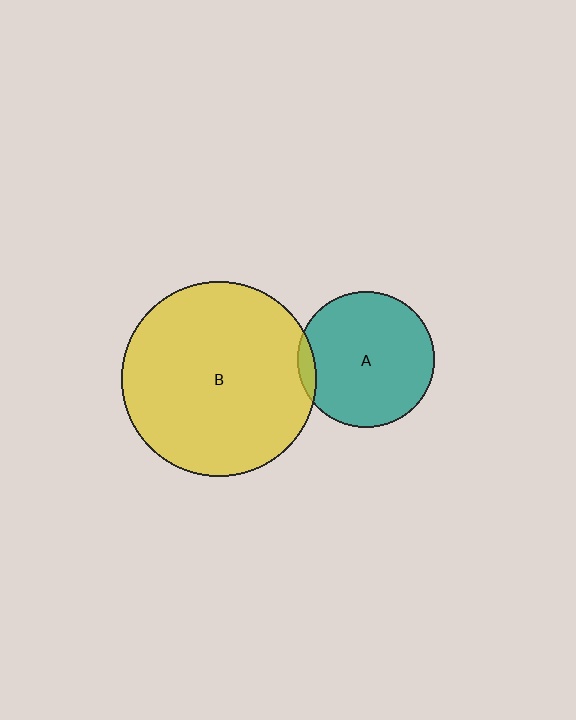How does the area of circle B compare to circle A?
Approximately 2.0 times.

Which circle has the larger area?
Circle B (yellow).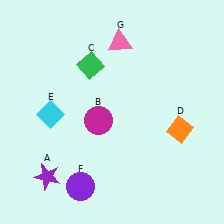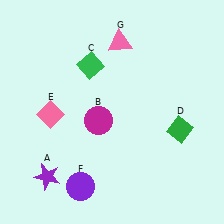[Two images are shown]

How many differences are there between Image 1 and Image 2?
There are 2 differences between the two images.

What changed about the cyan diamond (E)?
In Image 1, E is cyan. In Image 2, it changed to pink.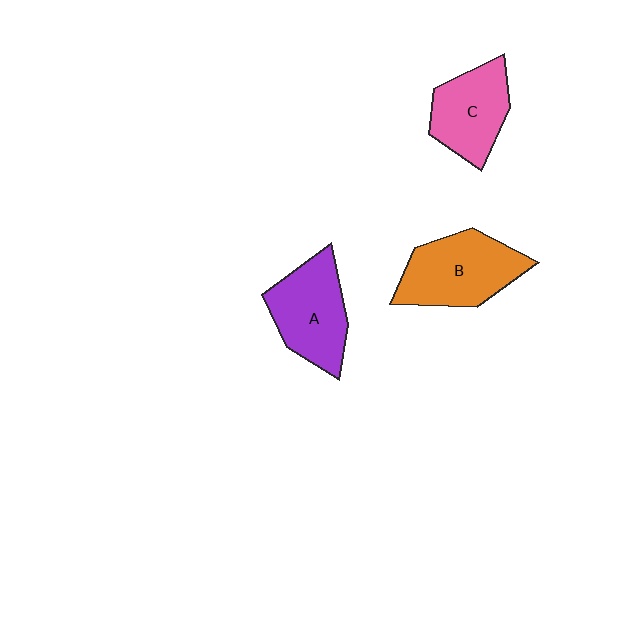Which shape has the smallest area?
Shape C (pink).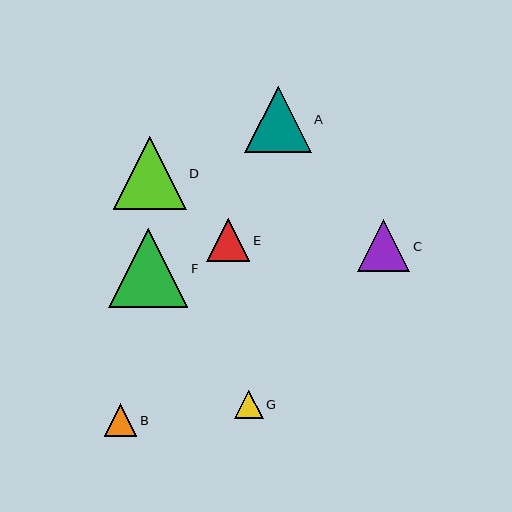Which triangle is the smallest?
Triangle G is the smallest with a size of approximately 28 pixels.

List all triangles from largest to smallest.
From largest to smallest: F, D, A, C, E, B, G.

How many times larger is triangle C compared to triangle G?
Triangle C is approximately 1.8 times the size of triangle G.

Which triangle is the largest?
Triangle F is the largest with a size of approximately 79 pixels.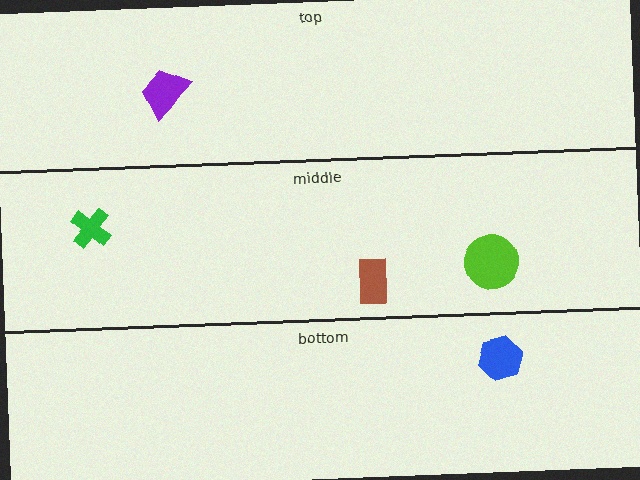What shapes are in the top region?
The purple trapezoid.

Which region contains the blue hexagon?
The bottom region.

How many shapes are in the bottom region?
1.